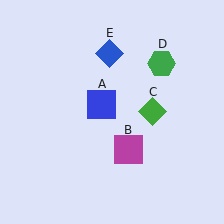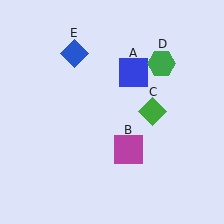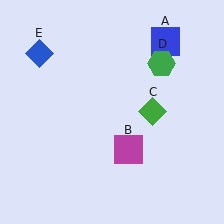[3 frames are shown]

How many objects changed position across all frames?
2 objects changed position: blue square (object A), blue diamond (object E).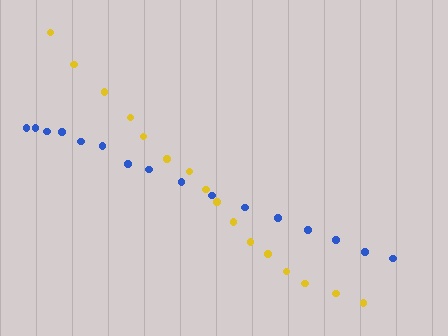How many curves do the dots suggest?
There are 2 distinct paths.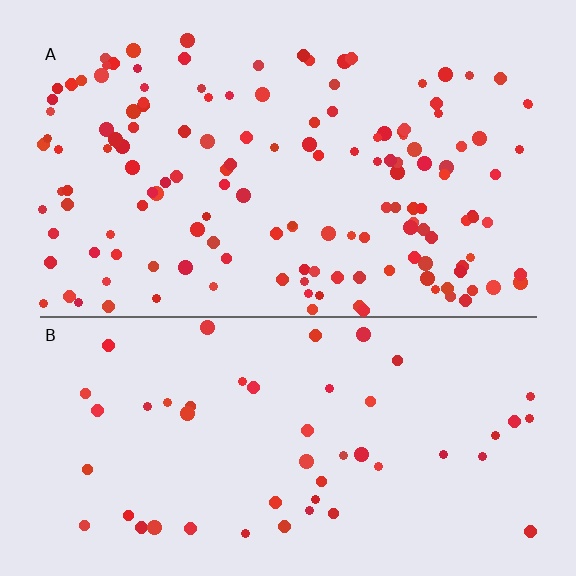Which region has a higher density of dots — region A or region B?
A (the top).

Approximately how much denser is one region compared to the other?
Approximately 2.9× — region A over region B.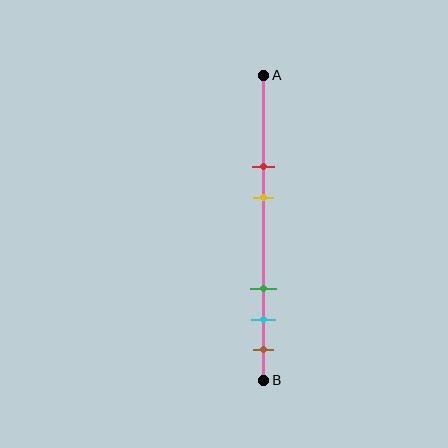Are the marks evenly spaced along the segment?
No, the marks are not evenly spaced.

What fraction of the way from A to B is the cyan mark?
The cyan mark is approximately 80% (0.8) of the way from A to B.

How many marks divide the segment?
There are 5 marks dividing the segment.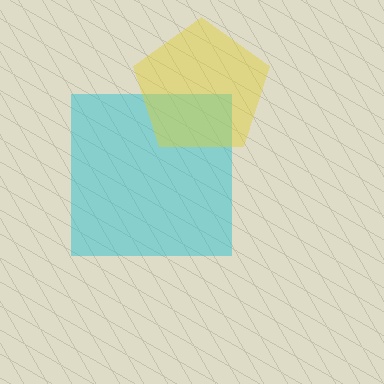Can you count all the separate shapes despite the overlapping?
Yes, there are 2 separate shapes.